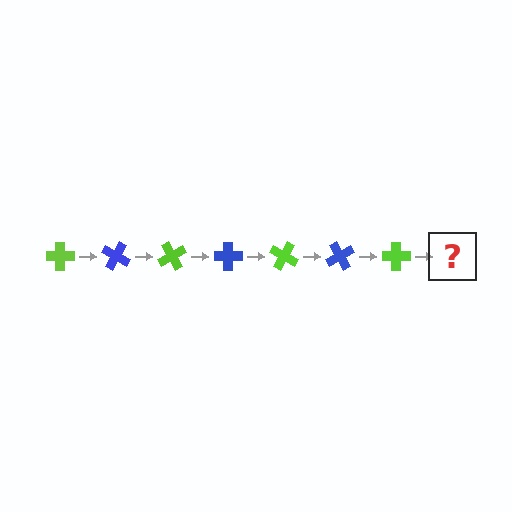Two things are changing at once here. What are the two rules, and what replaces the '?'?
The two rules are that it rotates 30 degrees each step and the color cycles through lime and blue. The '?' should be a blue cross, rotated 210 degrees from the start.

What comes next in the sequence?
The next element should be a blue cross, rotated 210 degrees from the start.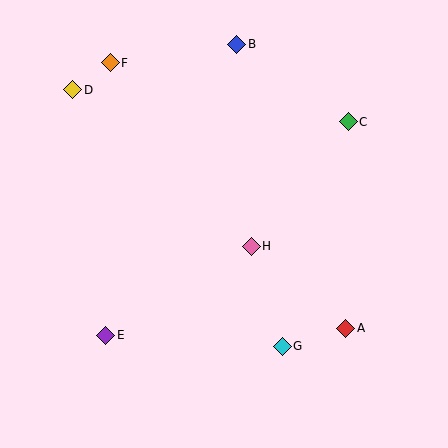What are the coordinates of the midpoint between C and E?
The midpoint between C and E is at (227, 228).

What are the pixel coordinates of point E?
Point E is at (106, 335).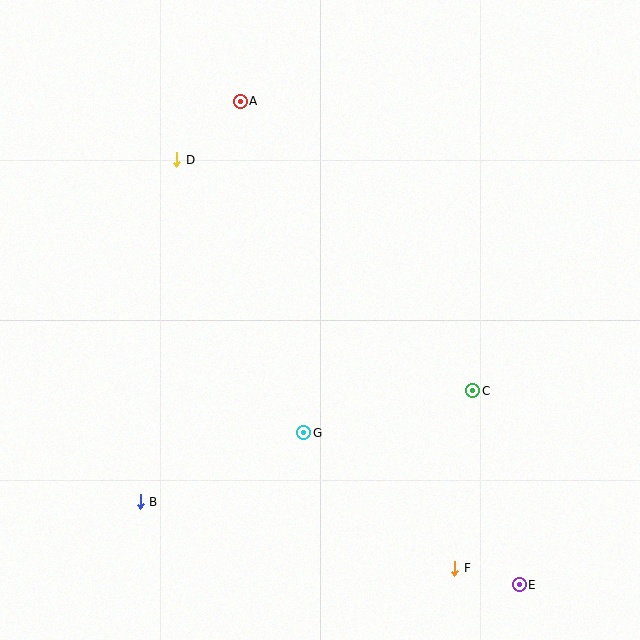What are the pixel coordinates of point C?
Point C is at (473, 391).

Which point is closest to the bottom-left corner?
Point B is closest to the bottom-left corner.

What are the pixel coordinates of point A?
Point A is at (240, 101).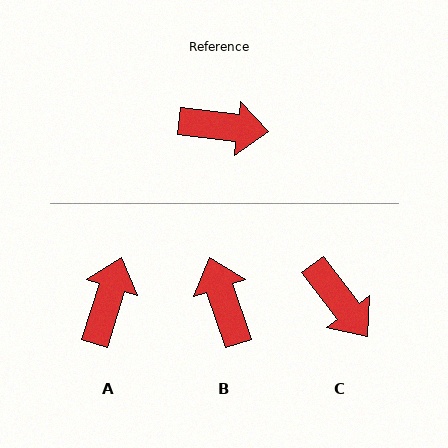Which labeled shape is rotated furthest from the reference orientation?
B, about 115 degrees away.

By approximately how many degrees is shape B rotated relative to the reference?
Approximately 115 degrees counter-clockwise.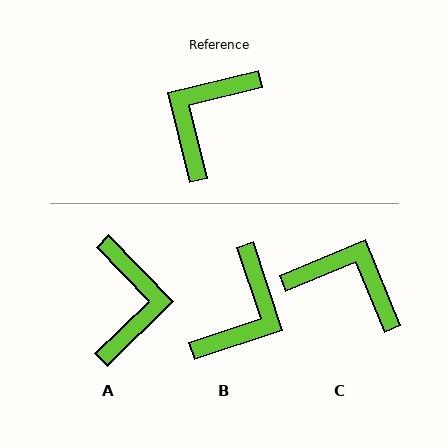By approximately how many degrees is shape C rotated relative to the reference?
Approximately 81 degrees clockwise.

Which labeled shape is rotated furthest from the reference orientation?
B, about 175 degrees away.